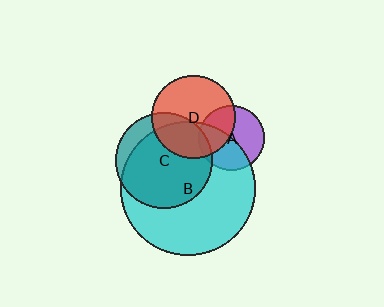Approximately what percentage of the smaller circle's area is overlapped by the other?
Approximately 35%.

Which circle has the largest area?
Circle B (cyan).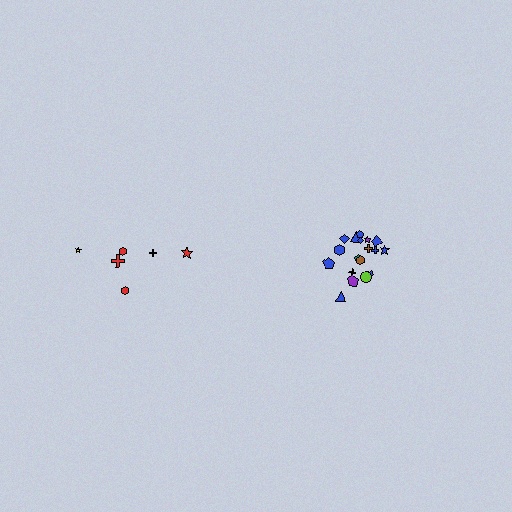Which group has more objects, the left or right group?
The right group.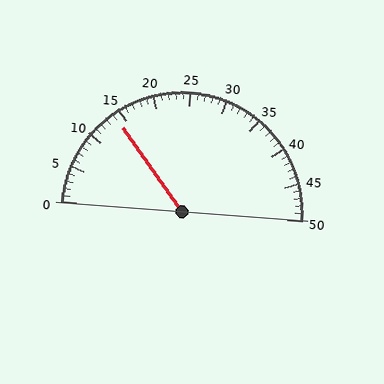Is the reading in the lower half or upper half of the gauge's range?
The reading is in the lower half of the range (0 to 50).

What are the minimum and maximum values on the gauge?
The gauge ranges from 0 to 50.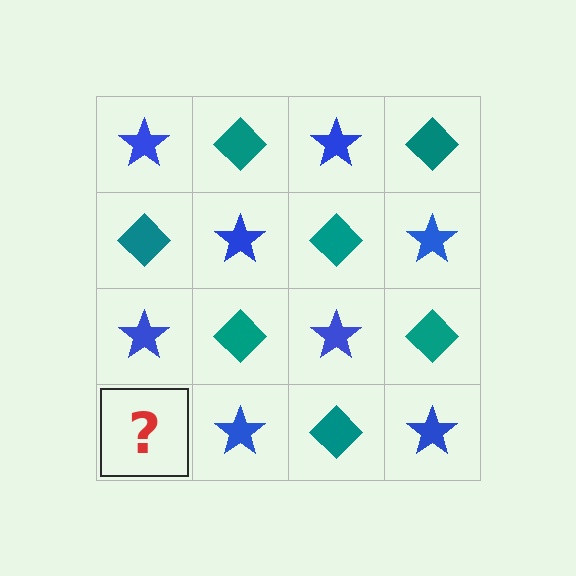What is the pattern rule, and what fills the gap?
The rule is that it alternates blue star and teal diamond in a checkerboard pattern. The gap should be filled with a teal diamond.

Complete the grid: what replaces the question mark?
The question mark should be replaced with a teal diamond.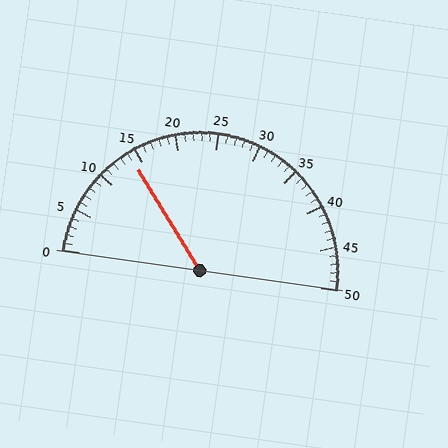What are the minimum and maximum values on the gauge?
The gauge ranges from 0 to 50.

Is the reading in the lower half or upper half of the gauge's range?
The reading is in the lower half of the range (0 to 50).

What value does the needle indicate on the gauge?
The needle indicates approximately 14.